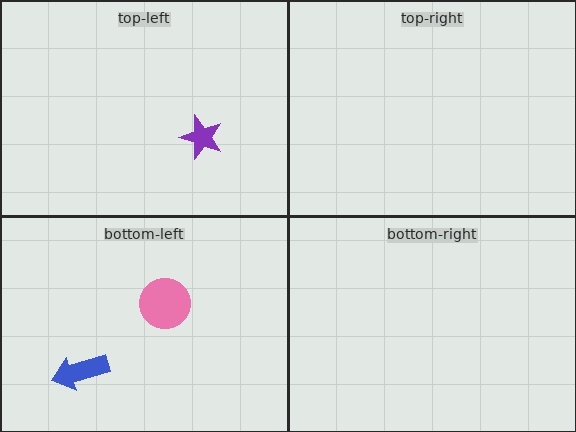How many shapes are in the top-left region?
1.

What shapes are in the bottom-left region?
The pink circle, the blue arrow.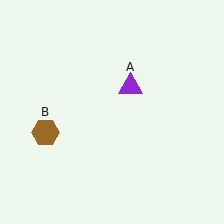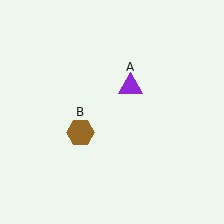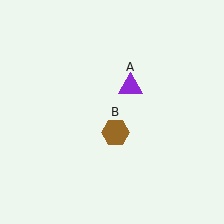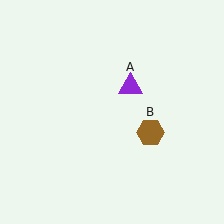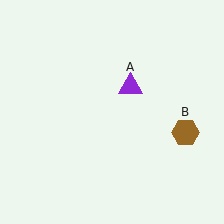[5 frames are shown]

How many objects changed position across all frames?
1 object changed position: brown hexagon (object B).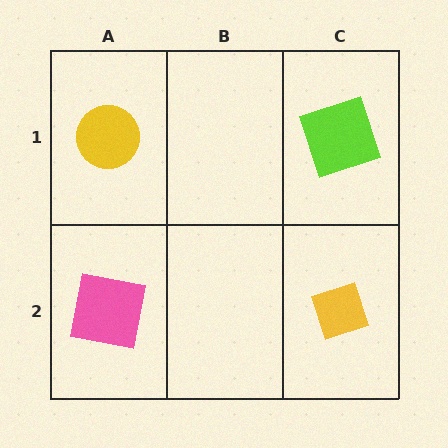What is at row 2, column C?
A yellow diamond.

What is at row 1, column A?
A yellow circle.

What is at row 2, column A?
A pink square.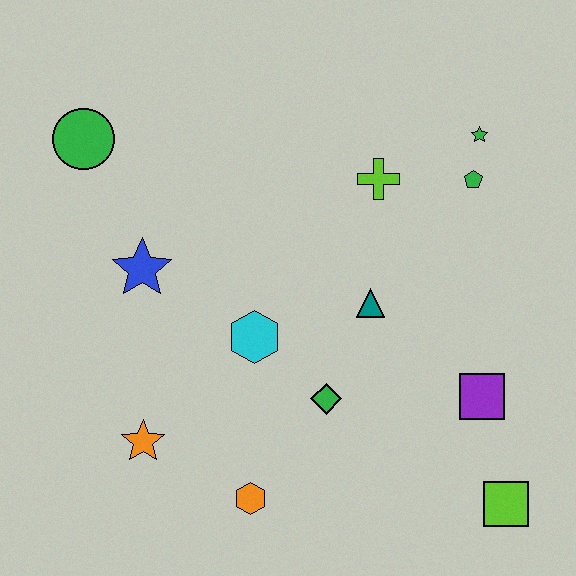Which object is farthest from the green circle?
The lime square is farthest from the green circle.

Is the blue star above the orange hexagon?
Yes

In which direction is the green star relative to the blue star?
The green star is to the right of the blue star.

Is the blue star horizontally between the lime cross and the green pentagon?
No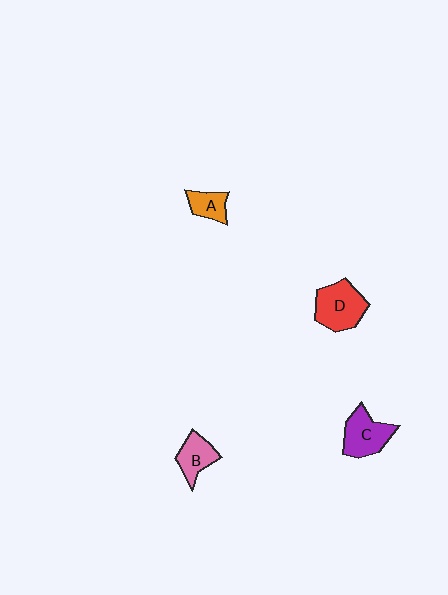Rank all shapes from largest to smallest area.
From largest to smallest: D (red), C (purple), B (pink), A (orange).